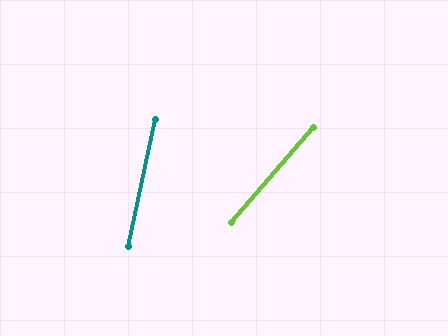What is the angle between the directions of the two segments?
Approximately 29 degrees.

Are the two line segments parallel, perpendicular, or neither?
Neither parallel nor perpendicular — they differ by about 29°.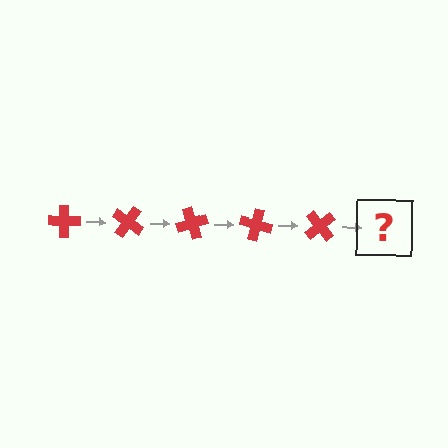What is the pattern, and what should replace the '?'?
The pattern is that the cross rotates 35 degrees each step. The '?' should be a red cross rotated 175 degrees.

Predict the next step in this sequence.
The next step is a red cross rotated 175 degrees.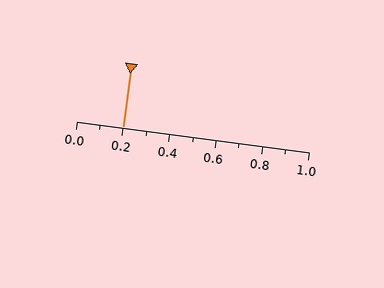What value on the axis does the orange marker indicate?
The marker indicates approximately 0.2.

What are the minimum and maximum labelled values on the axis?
The axis runs from 0.0 to 1.0.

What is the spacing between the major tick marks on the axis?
The major ticks are spaced 0.2 apart.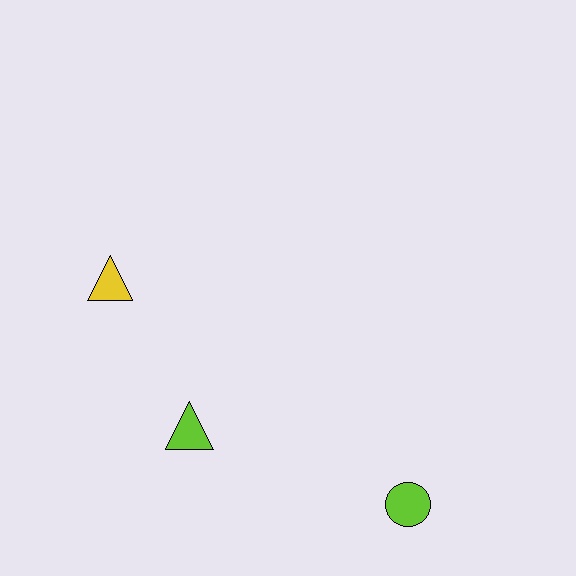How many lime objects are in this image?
There are 2 lime objects.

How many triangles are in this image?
There are 2 triangles.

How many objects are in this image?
There are 3 objects.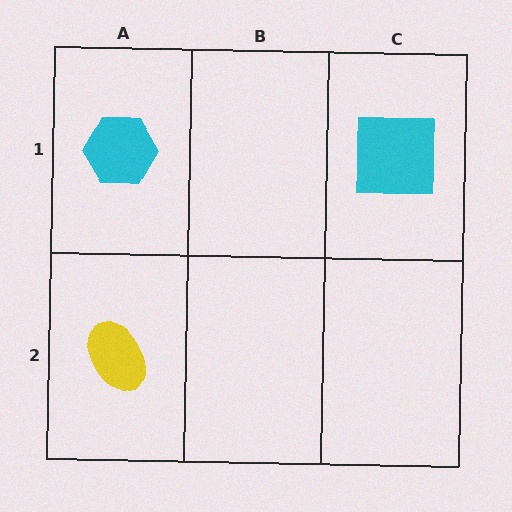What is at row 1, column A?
A cyan hexagon.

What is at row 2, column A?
A yellow ellipse.